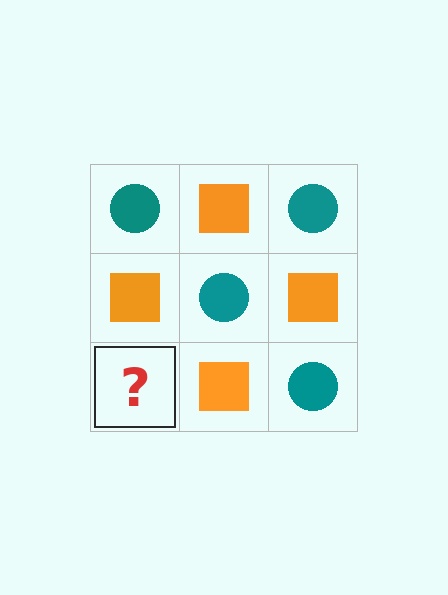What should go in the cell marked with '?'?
The missing cell should contain a teal circle.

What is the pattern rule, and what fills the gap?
The rule is that it alternates teal circle and orange square in a checkerboard pattern. The gap should be filled with a teal circle.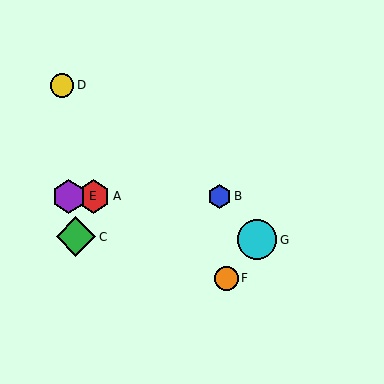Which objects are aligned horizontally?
Objects A, B, E are aligned horizontally.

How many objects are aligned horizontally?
3 objects (A, B, E) are aligned horizontally.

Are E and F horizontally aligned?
No, E is at y≈196 and F is at y≈278.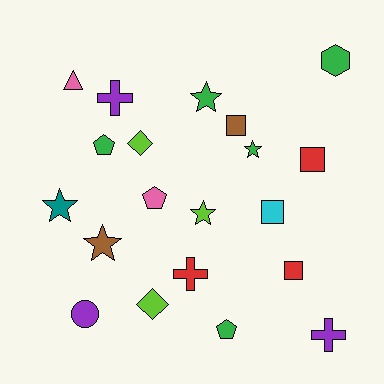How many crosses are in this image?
There are 3 crosses.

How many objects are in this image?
There are 20 objects.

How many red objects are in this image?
There are 3 red objects.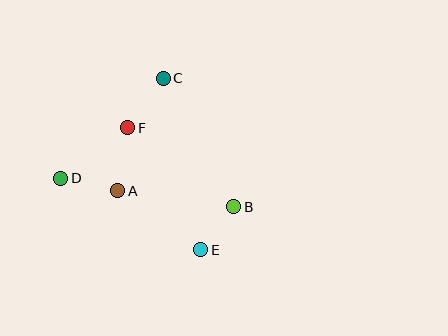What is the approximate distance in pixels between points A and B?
The distance between A and B is approximately 117 pixels.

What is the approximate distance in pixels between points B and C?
The distance between B and C is approximately 146 pixels.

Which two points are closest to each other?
Points B and E are closest to each other.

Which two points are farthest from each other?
Points C and E are farthest from each other.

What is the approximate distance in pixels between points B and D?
The distance between B and D is approximately 175 pixels.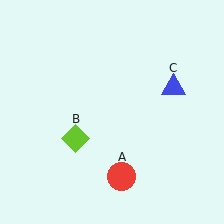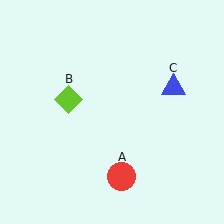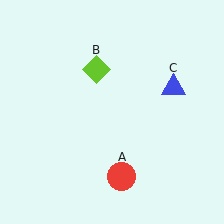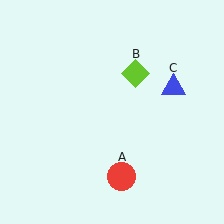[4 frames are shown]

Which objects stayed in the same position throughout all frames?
Red circle (object A) and blue triangle (object C) remained stationary.